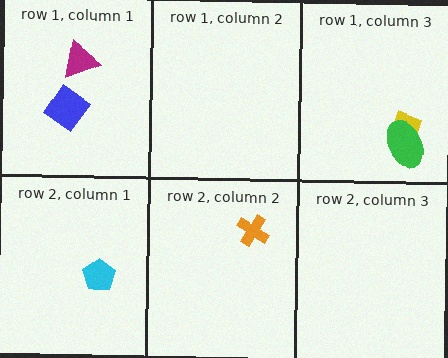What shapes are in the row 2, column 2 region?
The orange cross.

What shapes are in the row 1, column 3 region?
The yellow diamond, the green ellipse.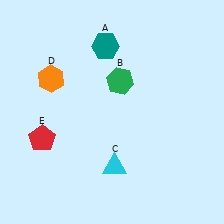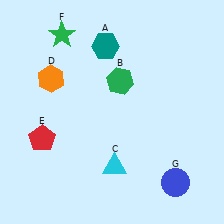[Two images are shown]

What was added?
A green star (F), a blue circle (G) were added in Image 2.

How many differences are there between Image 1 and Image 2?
There are 2 differences between the two images.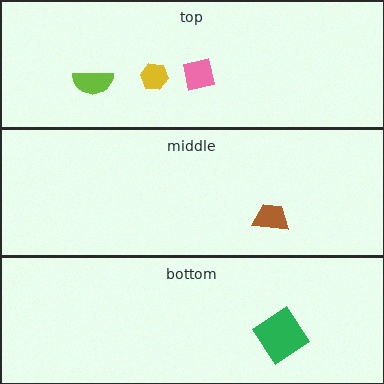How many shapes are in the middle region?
1.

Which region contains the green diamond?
The bottom region.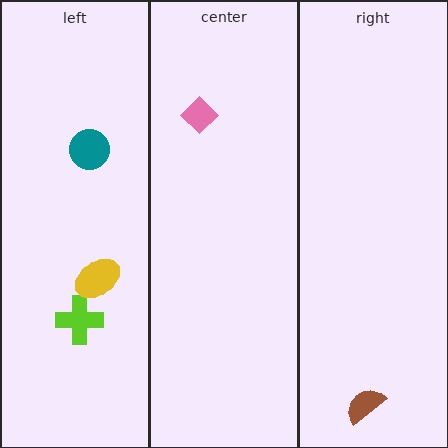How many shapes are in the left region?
3.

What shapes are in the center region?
The pink diamond.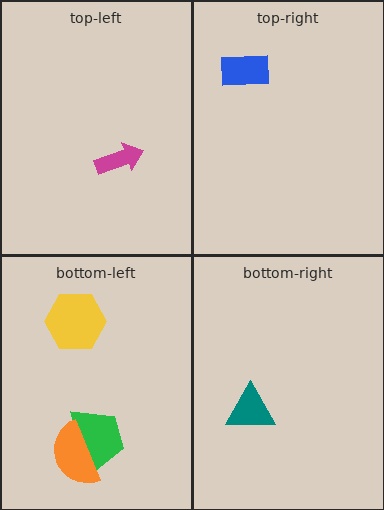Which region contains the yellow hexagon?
The bottom-left region.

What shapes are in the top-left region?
The magenta arrow.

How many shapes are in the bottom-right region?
1.